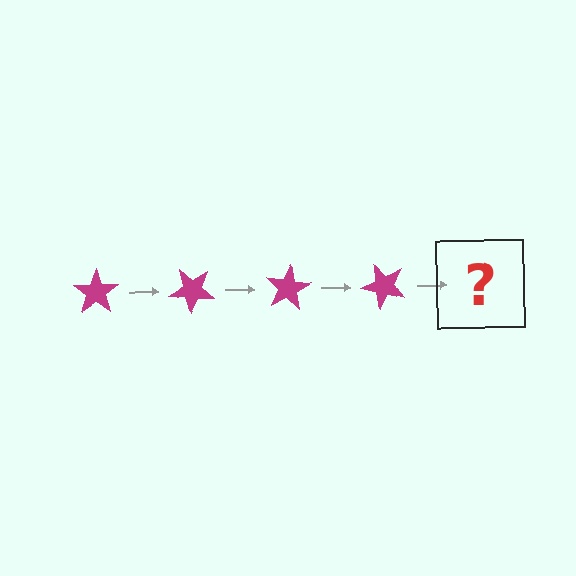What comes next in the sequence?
The next element should be a magenta star rotated 160 degrees.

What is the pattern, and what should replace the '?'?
The pattern is that the star rotates 40 degrees each step. The '?' should be a magenta star rotated 160 degrees.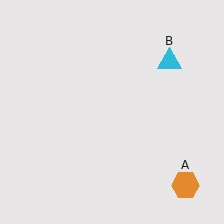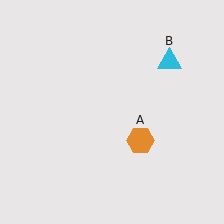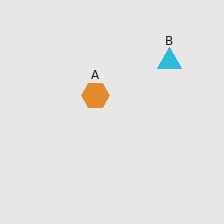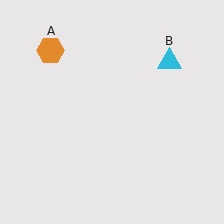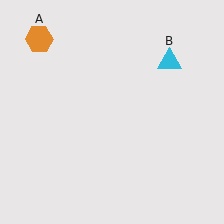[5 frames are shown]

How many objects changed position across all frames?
1 object changed position: orange hexagon (object A).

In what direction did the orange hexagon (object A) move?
The orange hexagon (object A) moved up and to the left.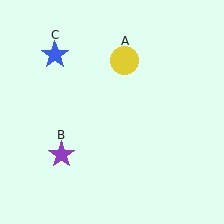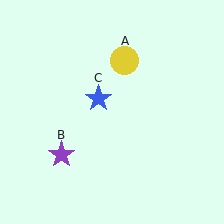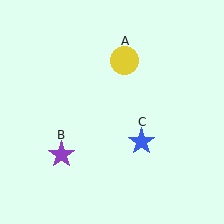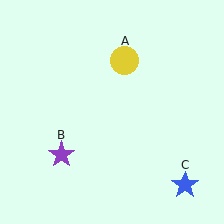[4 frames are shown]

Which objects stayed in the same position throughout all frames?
Yellow circle (object A) and purple star (object B) remained stationary.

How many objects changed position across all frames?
1 object changed position: blue star (object C).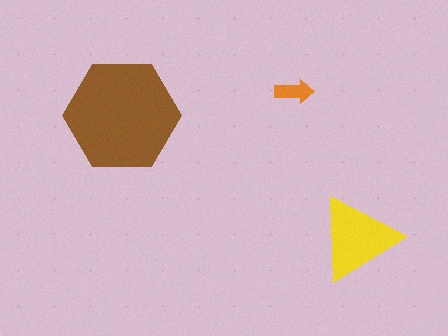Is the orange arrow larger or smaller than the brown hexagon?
Smaller.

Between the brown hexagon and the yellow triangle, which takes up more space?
The brown hexagon.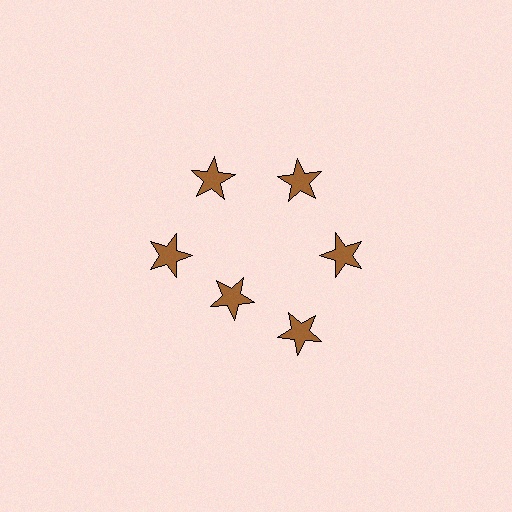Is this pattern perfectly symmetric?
No. The 6 brown stars are arranged in a ring, but one element near the 7 o'clock position is pulled inward toward the center, breaking the 6-fold rotational symmetry.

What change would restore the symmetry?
The symmetry would be restored by moving it outward, back onto the ring so that all 6 stars sit at equal angles and equal distance from the center.